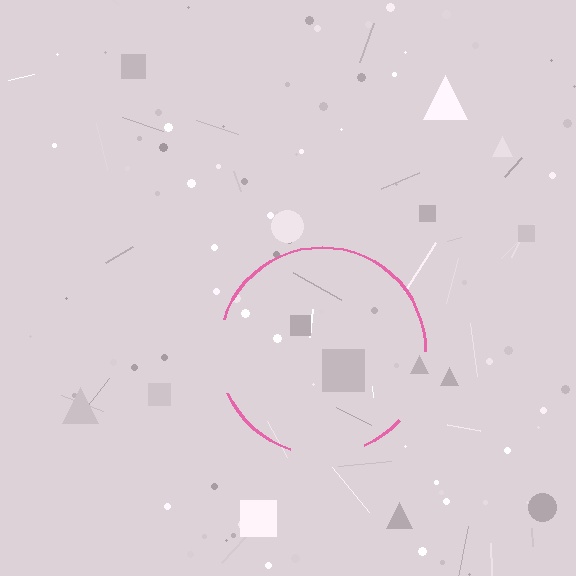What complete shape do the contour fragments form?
The contour fragments form a circle.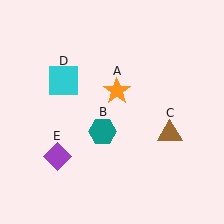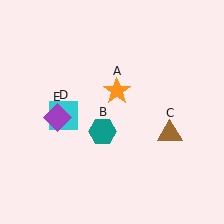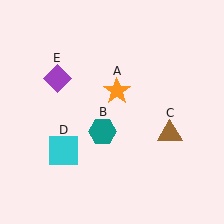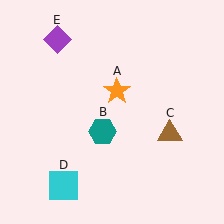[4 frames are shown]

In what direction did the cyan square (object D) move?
The cyan square (object D) moved down.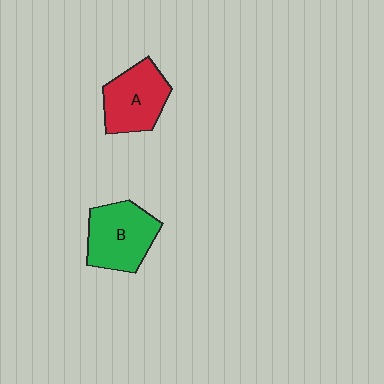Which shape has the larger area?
Shape B (green).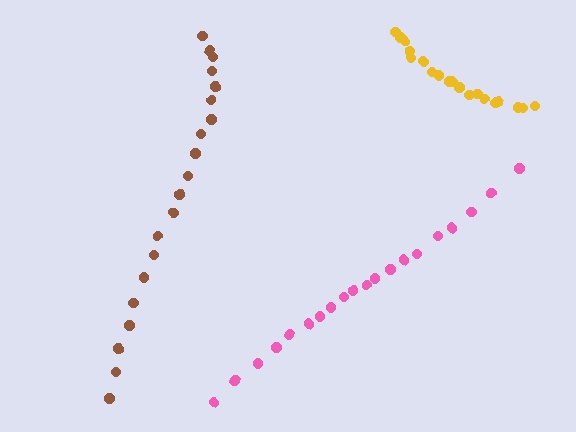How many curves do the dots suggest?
There are 3 distinct paths.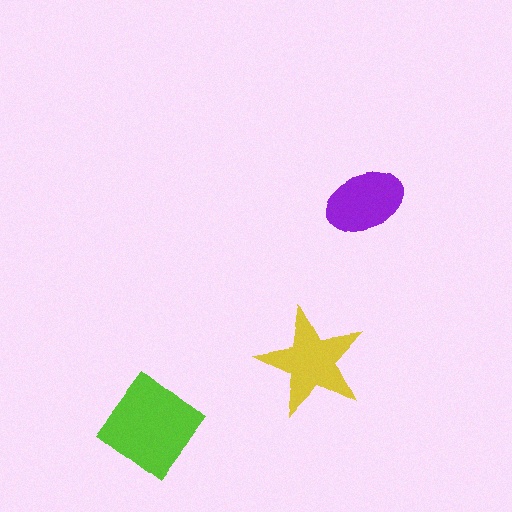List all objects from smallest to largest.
The purple ellipse, the yellow star, the lime diamond.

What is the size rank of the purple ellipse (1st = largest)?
3rd.